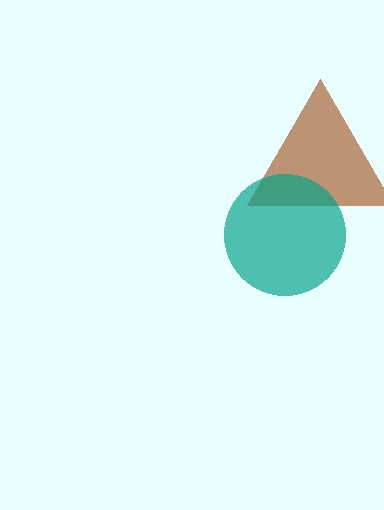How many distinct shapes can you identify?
There are 2 distinct shapes: a brown triangle, a teal circle.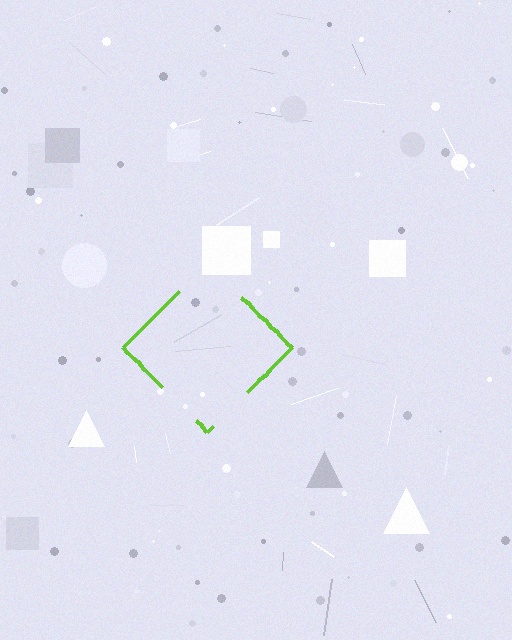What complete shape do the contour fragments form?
The contour fragments form a diamond.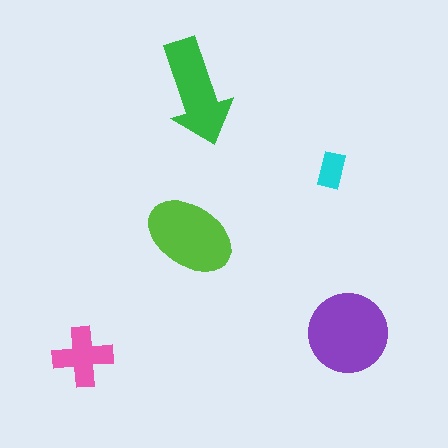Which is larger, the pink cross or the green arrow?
The green arrow.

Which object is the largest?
The purple circle.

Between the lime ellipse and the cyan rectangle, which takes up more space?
The lime ellipse.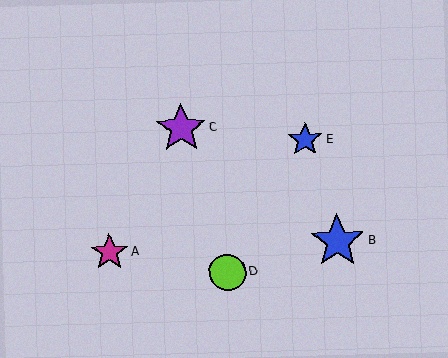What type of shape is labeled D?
Shape D is a lime circle.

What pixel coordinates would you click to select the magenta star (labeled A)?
Click at (109, 253) to select the magenta star A.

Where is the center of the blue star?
The center of the blue star is at (305, 140).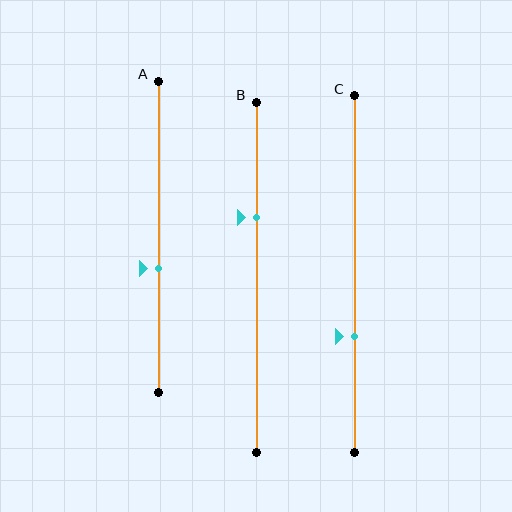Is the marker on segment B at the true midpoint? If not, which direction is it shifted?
No, the marker on segment B is shifted upward by about 17% of the segment length.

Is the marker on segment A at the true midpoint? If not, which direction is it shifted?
No, the marker on segment A is shifted downward by about 10% of the segment length.